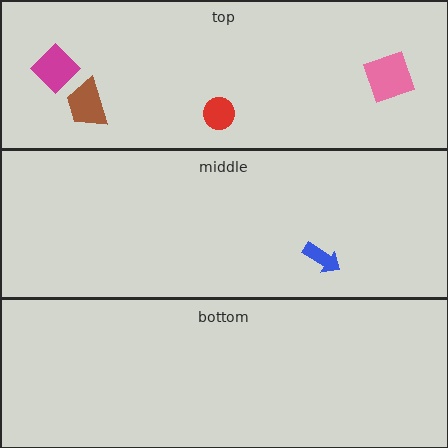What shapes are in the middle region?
The blue arrow.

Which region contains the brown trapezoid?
The top region.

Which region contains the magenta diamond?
The top region.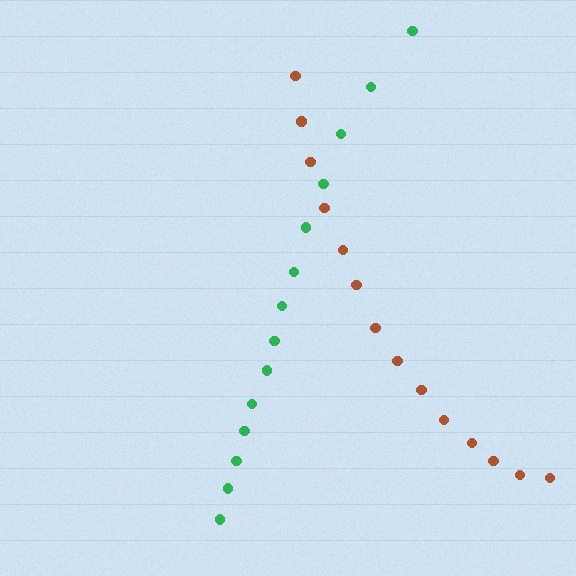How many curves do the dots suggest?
There are 2 distinct paths.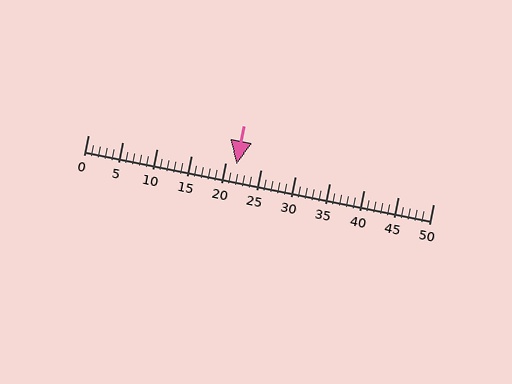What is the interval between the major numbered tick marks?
The major tick marks are spaced 5 units apart.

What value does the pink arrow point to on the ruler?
The pink arrow points to approximately 22.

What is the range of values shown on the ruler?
The ruler shows values from 0 to 50.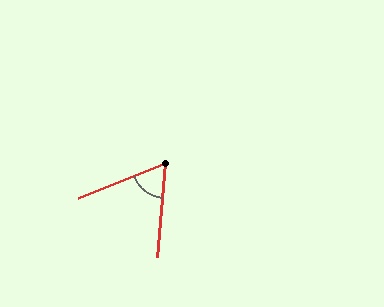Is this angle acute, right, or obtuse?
It is acute.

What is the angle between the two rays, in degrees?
Approximately 63 degrees.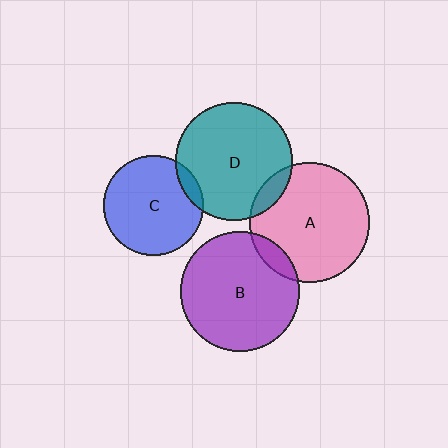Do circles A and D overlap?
Yes.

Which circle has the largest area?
Circle B (purple).